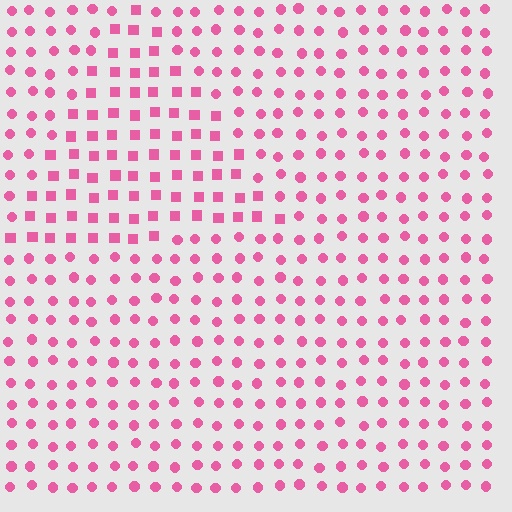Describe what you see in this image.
The image is filled with small pink elements arranged in a uniform grid. A triangle-shaped region contains squares, while the surrounding area contains circles. The boundary is defined purely by the change in element shape.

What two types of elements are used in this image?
The image uses squares inside the triangle region and circles outside it.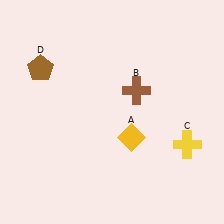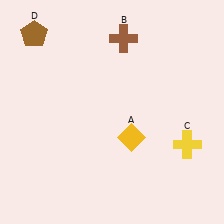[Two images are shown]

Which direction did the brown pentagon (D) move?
The brown pentagon (D) moved up.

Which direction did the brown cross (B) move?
The brown cross (B) moved up.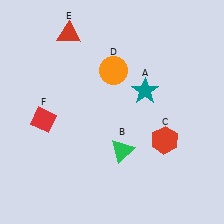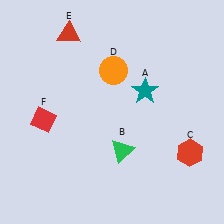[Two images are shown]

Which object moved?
The red hexagon (C) moved right.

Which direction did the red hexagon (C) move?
The red hexagon (C) moved right.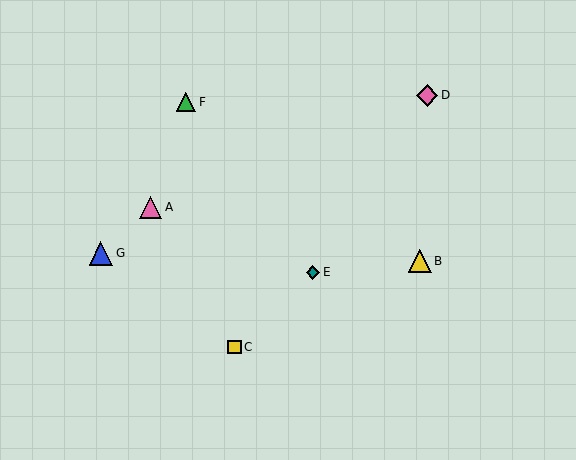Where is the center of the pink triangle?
The center of the pink triangle is at (150, 207).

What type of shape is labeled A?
Shape A is a pink triangle.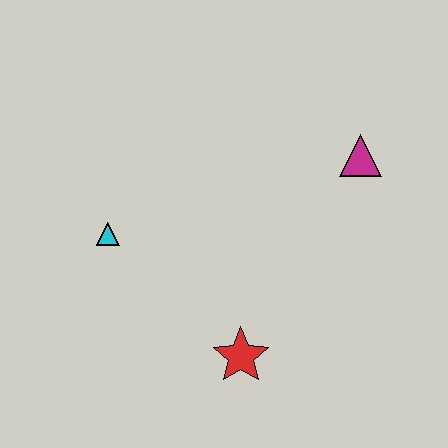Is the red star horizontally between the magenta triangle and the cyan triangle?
Yes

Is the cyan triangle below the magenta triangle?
Yes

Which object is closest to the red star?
The cyan triangle is closest to the red star.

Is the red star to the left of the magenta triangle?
Yes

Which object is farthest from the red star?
The magenta triangle is farthest from the red star.